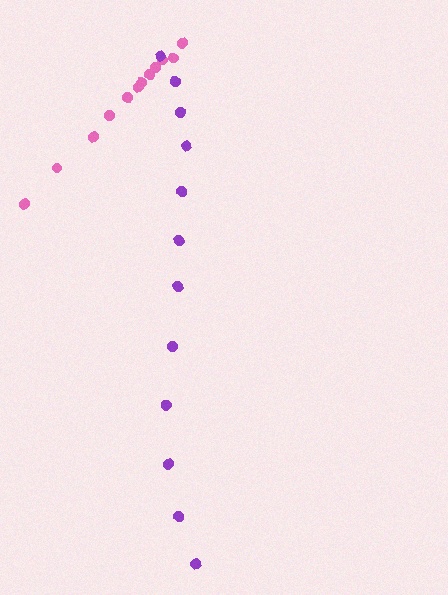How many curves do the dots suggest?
There are 2 distinct paths.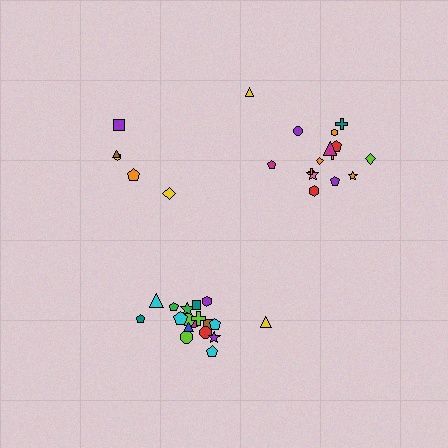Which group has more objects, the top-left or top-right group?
The top-right group.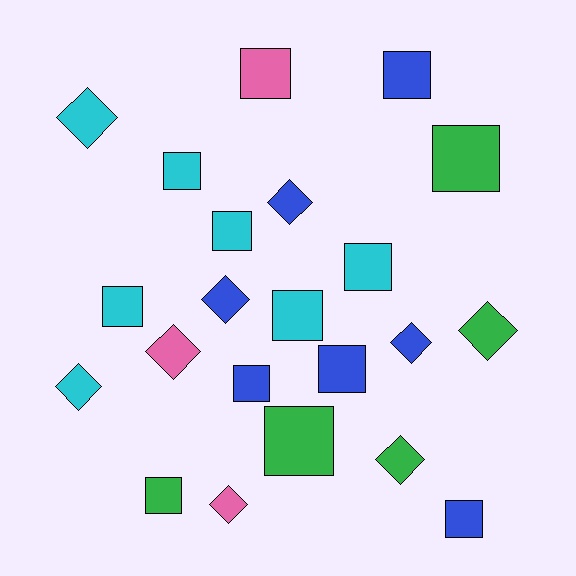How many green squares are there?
There are 3 green squares.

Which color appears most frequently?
Blue, with 7 objects.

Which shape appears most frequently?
Square, with 13 objects.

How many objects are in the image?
There are 22 objects.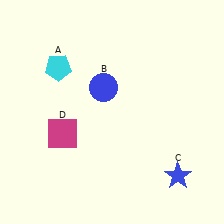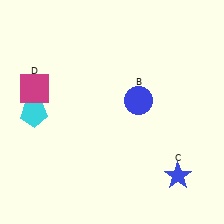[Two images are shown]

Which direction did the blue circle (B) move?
The blue circle (B) moved right.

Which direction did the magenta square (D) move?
The magenta square (D) moved up.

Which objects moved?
The objects that moved are: the cyan pentagon (A), the blue circle (B), the magenta square (D).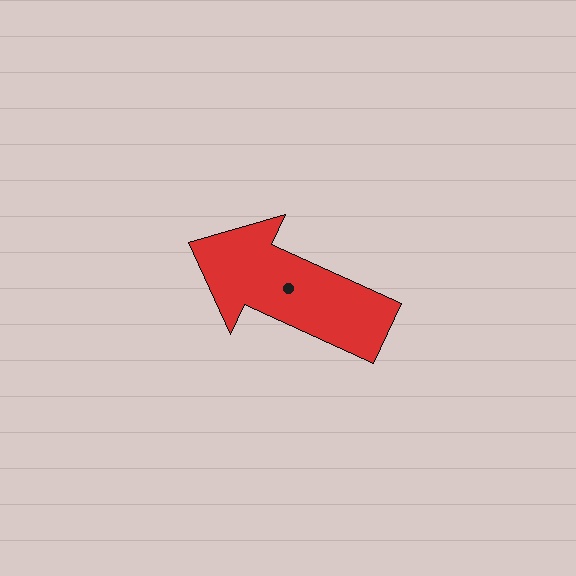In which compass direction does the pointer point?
Northwest.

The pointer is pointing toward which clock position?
Roughly 10 o'clock.